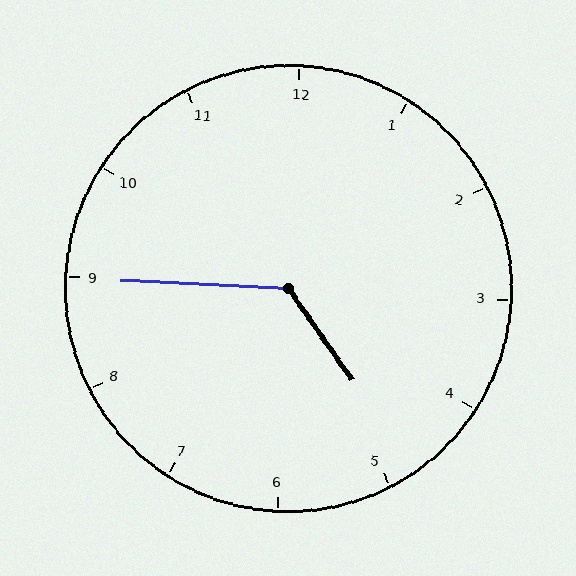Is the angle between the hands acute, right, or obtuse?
It is obtuse.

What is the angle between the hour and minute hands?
Approximately 128 degrees.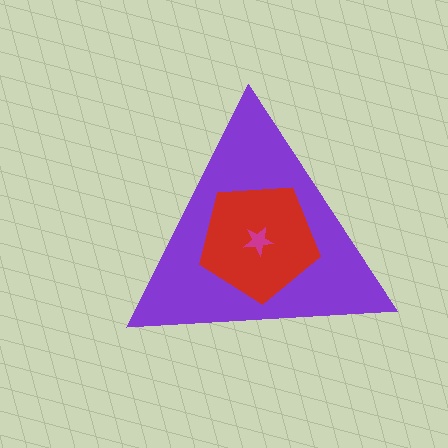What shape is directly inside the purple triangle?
The red pentagon.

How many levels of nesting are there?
3.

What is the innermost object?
The magenta star.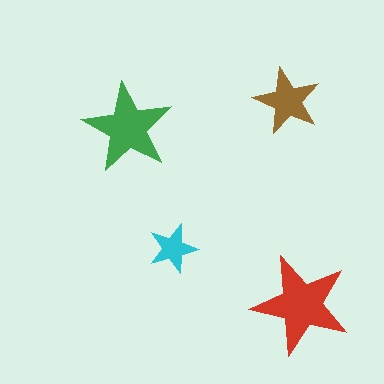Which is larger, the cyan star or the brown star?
The brown one.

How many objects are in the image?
There are 4 objects in the image.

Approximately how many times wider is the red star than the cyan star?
About 2 times wider.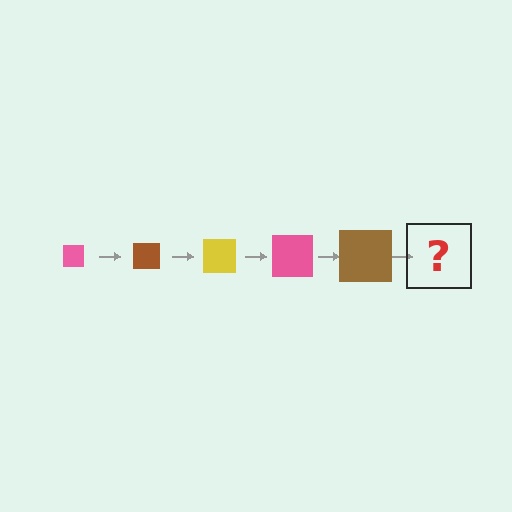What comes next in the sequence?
The next element should be a yellow square, larger than the previous one.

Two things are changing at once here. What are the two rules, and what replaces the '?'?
The two rules are that the square grows larger each step and the color cycles through pink, brown, and yellow. The '?' should be a yellow square, larger than the previous one.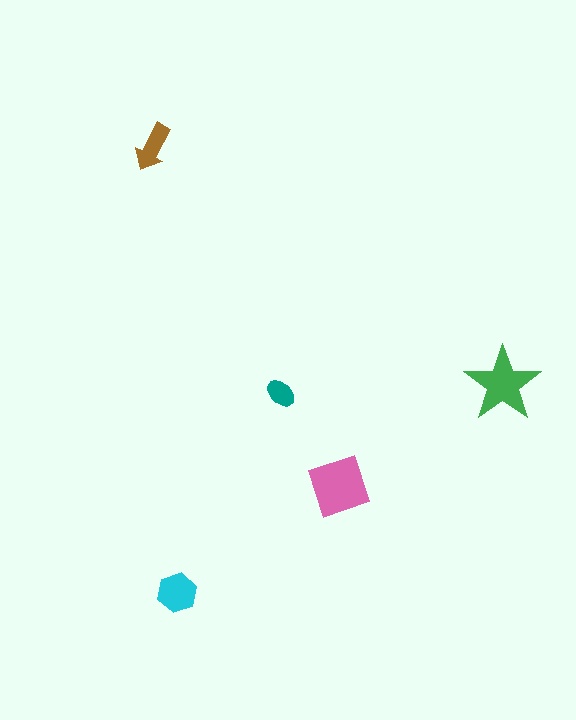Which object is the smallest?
The teal ellipse.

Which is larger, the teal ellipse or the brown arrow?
The brown arrow.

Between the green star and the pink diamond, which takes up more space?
The pink diamond.